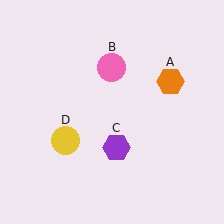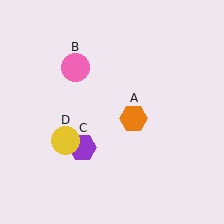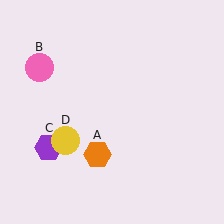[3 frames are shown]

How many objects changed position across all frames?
3 objects changed position: orange hexagon (object A), pink circle (object B), purple hexagon (object C).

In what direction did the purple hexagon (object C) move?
The purple hexagon (object C) moved left.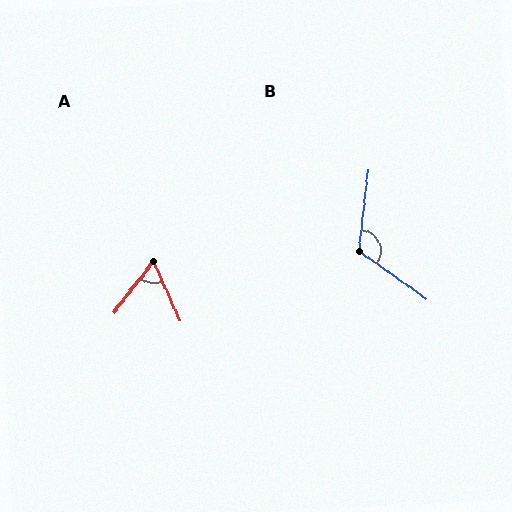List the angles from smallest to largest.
A (62°), B (119°).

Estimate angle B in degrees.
Approximately 119 degrees.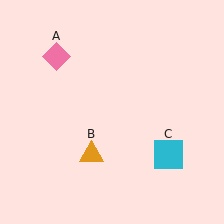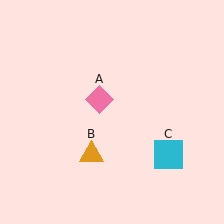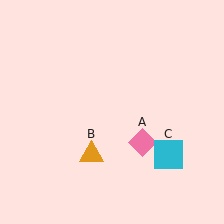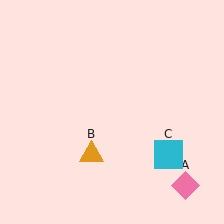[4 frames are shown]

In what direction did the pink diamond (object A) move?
The pink diamond (object A) moved down and to the right.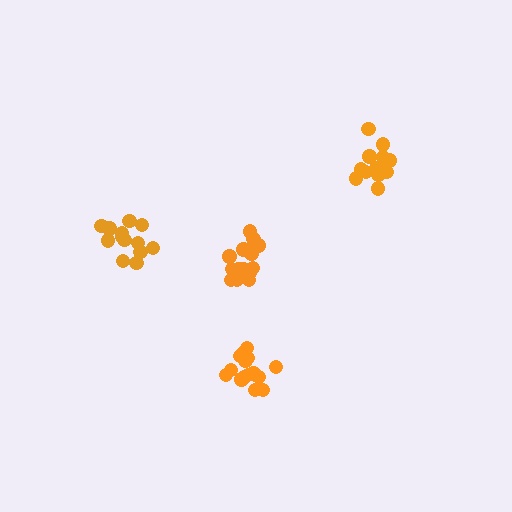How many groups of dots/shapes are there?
There are 4 groups.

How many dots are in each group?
Group 1: 15 dots, Group 2: 18 dots, Group 3: 13 dots, Group 4: 16 dots (62 total).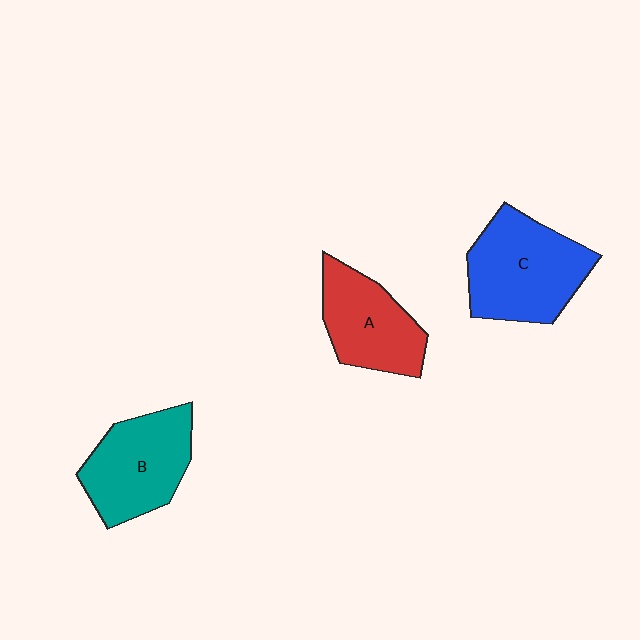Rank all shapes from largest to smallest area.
From largest to smallest: C (blue), B (teal), A (red).